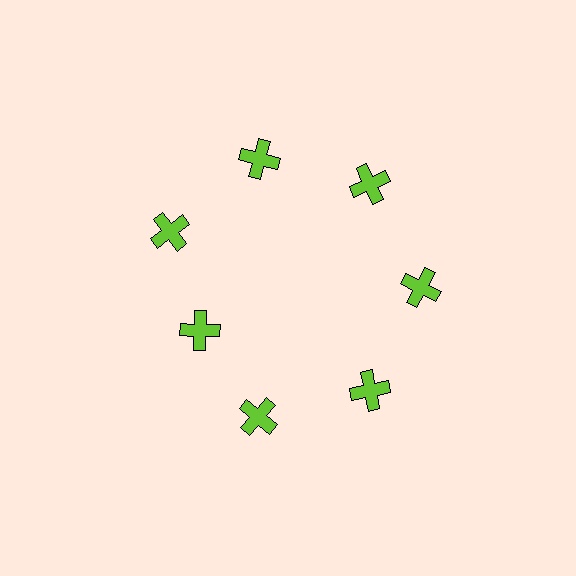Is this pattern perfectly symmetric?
No. The 7 lime crosses are arranged in a ring, but one element near the 8 o'clock position is pulled inward toward the center, breaking the 7-fold rotational symmetry.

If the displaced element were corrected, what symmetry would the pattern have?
It would have 7-fold rotational symmetry — the pattern would map onto itself every 51 degrees.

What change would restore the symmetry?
The symmetry would be restored by moving it outward, back onto the ring so that all 7 crosses sit at equal angles and equal distance from the center.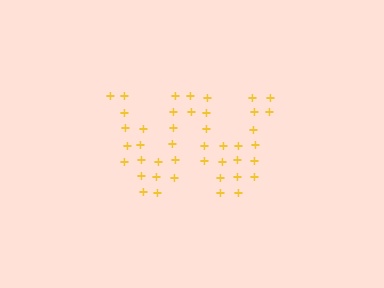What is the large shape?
The large shape is the letter W.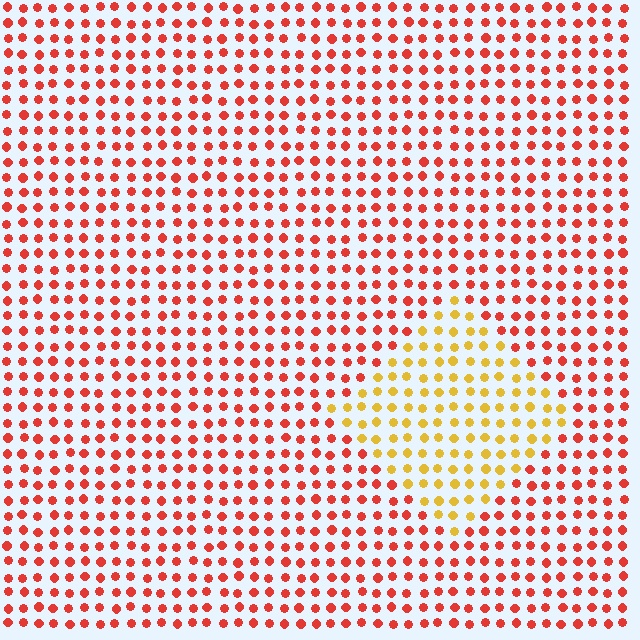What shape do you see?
I see a diamond.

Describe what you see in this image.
The image is filled with small red elements in a uniform arrangement. A diamond-shaped region is visible where the elements are tinted to a slightly different hue, forming a subtle color boundary.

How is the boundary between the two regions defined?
The boundary is defined purely by a slight shift in hue (about 45 degrees). Spacing, size, and orientation are identical on both sides.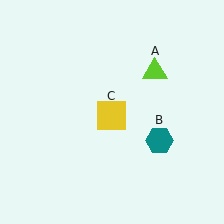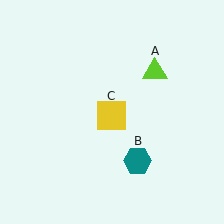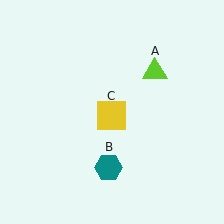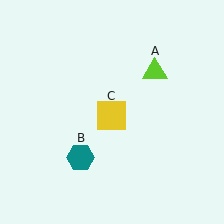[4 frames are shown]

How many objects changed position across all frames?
1 object changed position: teal hexagon (object B).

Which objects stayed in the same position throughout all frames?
Lime triangle (object A) and yellow square (object C) remained stationary.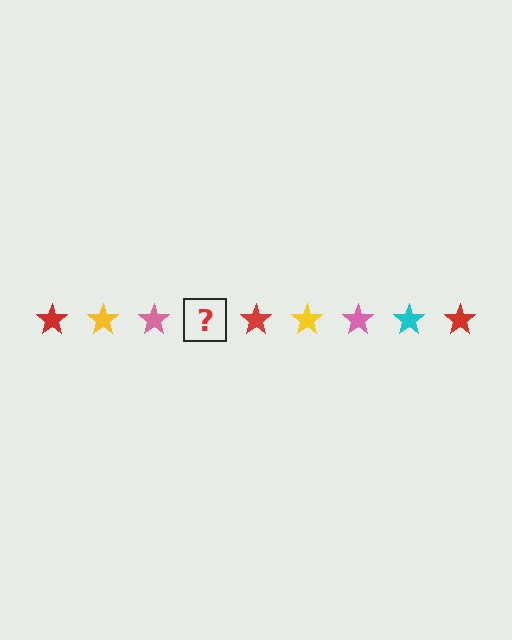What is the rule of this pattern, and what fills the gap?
The rule is that the pattern cycles through red, yellow, pink, cyan stars. The gap should be filled with a cyan star.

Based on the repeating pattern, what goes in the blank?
The blank should be a cyan star.